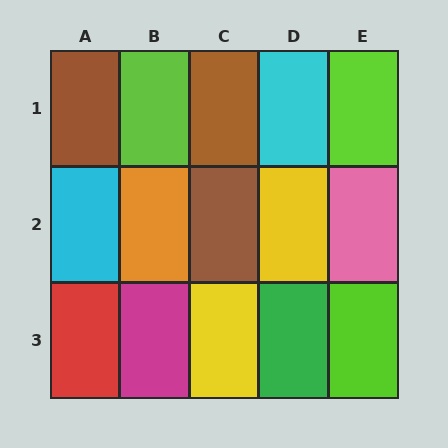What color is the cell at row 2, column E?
Pink.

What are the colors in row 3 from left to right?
Red, magenta, yellow, green, lime.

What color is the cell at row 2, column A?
Cyan.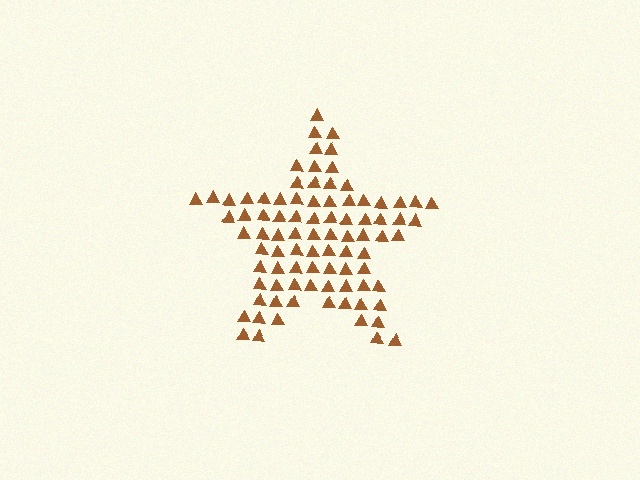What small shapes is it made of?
It is made of small triangles.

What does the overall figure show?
The overall figure shows a star.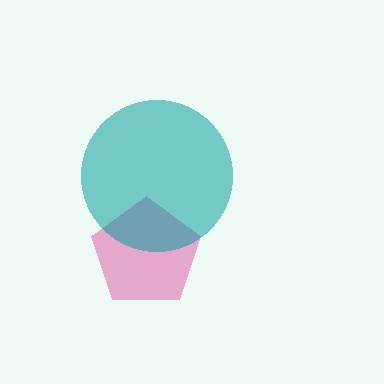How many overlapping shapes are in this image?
There are 2 overlapping shapes in the image.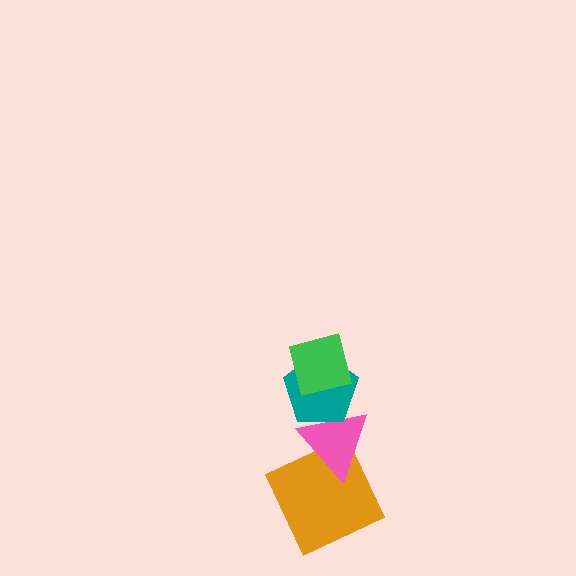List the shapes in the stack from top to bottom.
From top to bottom: the green square, the teal pentagon, the pink triangle, the orange square.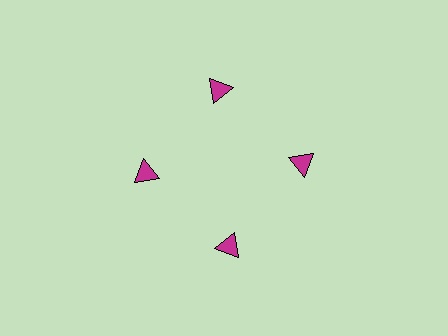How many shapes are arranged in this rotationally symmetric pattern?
There are 4 shapes, arranged in 4 groups of 1.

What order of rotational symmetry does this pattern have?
This pattern has 4-fold rotational symmetry.